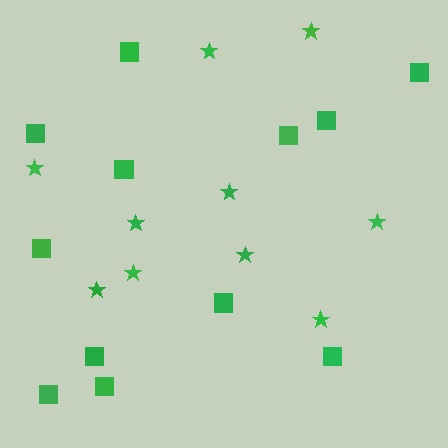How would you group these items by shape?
There are 2 groups: one group of stars (10) and one group of squares (12).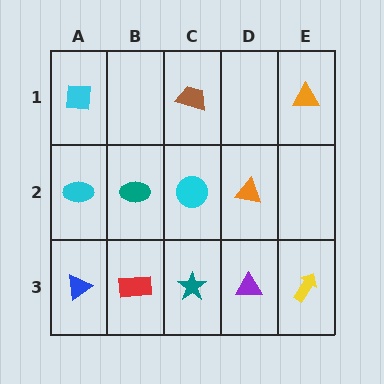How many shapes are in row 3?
5 shapes.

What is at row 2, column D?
An orange triangle.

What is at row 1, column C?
A brown trapezoid.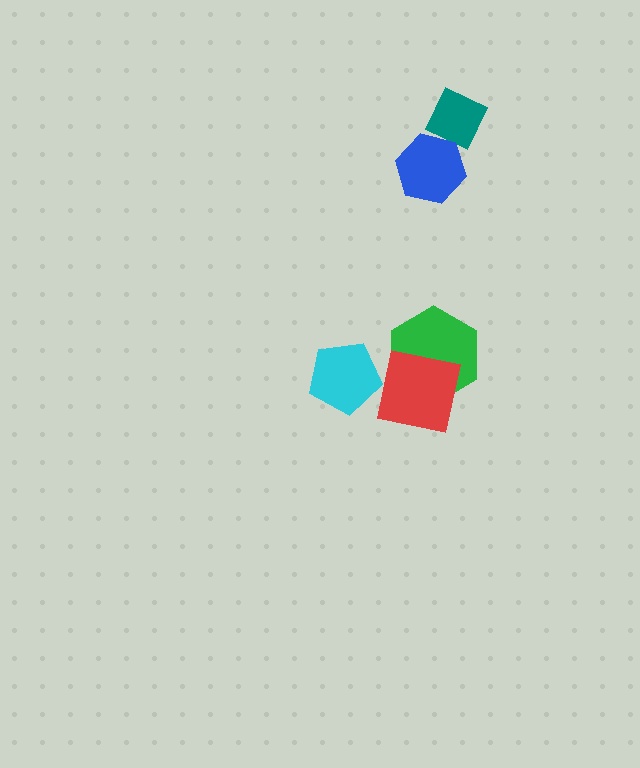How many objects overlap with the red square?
2 objects overlap with the red square.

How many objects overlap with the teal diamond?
1 object overlaps with the teal diamond.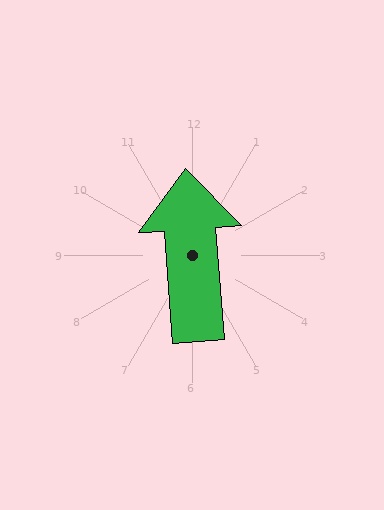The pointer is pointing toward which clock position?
Roughly 12 o'clock.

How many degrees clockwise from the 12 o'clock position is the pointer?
Approximately 356 degrees.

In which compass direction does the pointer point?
North.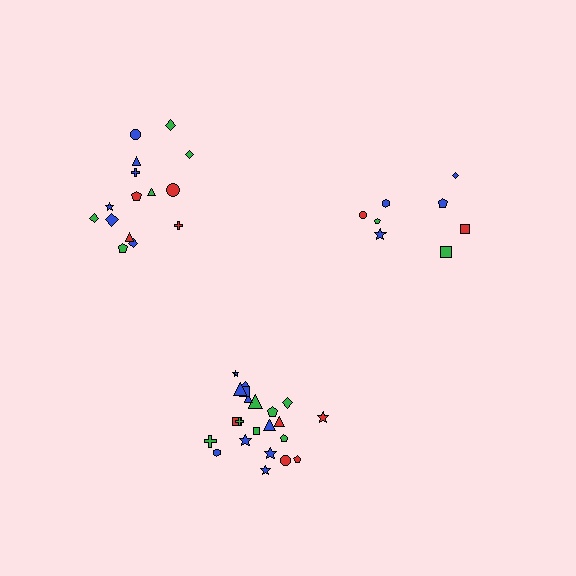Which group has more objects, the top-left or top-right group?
The top-left group.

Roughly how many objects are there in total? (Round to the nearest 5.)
Roughly 45 objects in total.